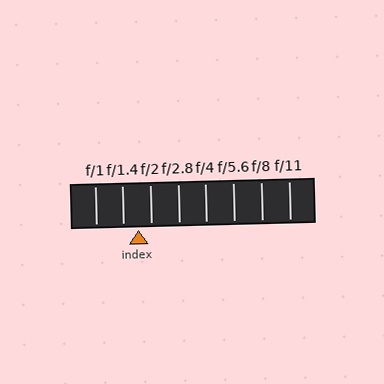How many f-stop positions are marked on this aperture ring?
There are 8 f-stop positions marked.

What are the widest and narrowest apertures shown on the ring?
The widest aperture shown is f/1 and the narrowest is f/11.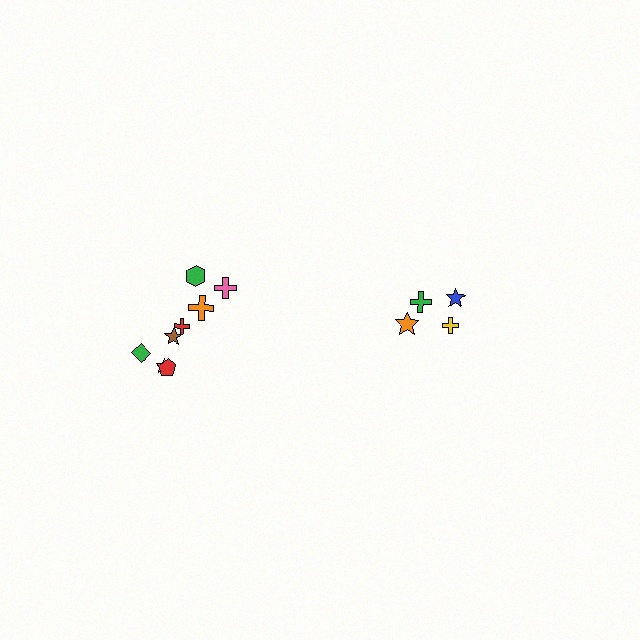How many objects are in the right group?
There are 4 objects.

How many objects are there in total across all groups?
There are 12 objects.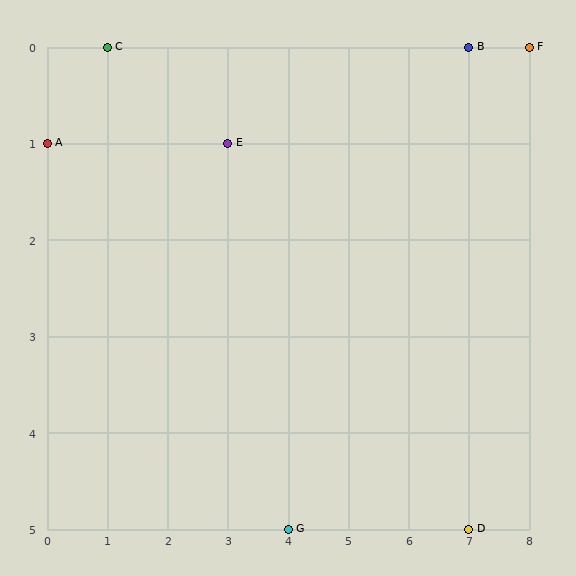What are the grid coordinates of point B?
Point B is at grid coordinates (7, 0).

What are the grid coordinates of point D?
Point D is at grid coordinates (7, 5).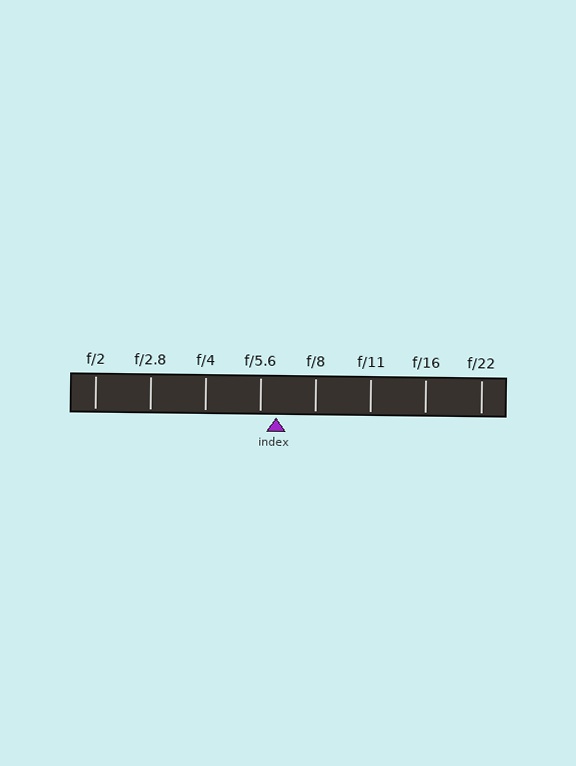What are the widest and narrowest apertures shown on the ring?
The widest aperture shown is f/2 and the narrowest is f/22.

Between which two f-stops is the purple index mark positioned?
The index mark is between f/5.6 and f/8.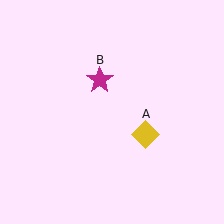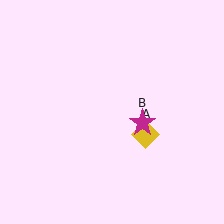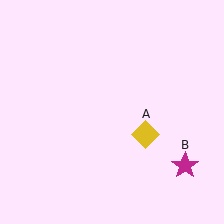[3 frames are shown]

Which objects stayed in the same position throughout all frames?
Yellow diamond (object A) remained stationary.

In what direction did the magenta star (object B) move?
The magenta star (object B) moved down and to the right.